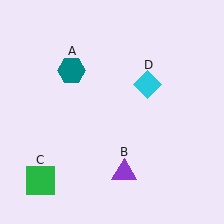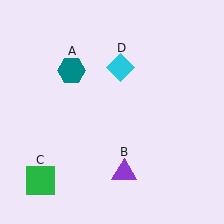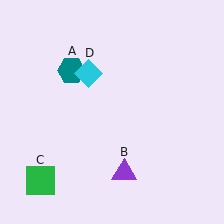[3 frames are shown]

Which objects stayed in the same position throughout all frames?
Teal hexagon (object A) and purple triangle (object B) and green square (object C) remained stationary.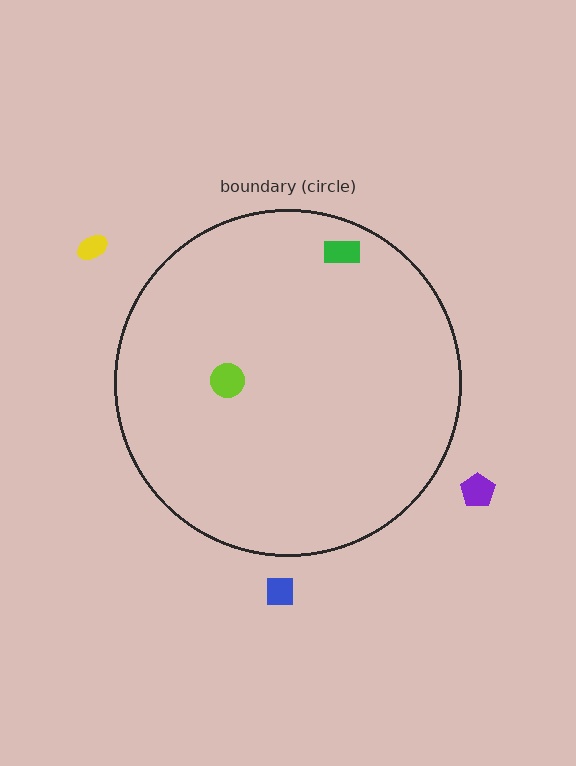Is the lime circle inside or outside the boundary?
Inside.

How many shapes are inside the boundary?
2 inside, 3 outside.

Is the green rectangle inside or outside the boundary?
Inside.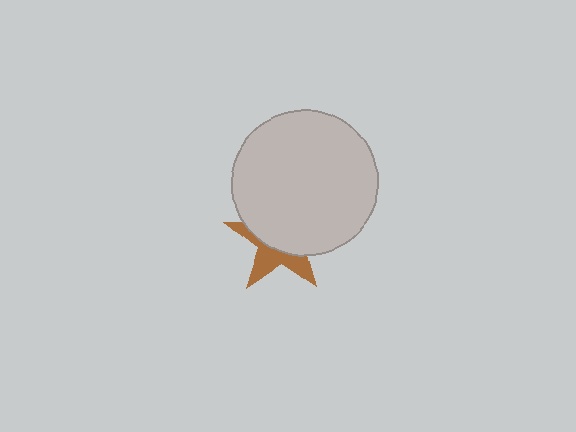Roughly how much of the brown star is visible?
A small part of it is visible (roughly 39%).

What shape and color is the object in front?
The object in front is a light gray circle.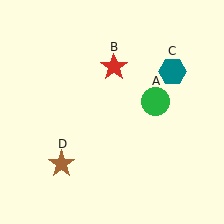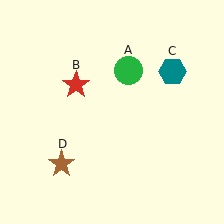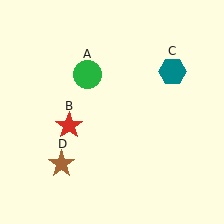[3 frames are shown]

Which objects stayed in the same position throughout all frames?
Teal hexagon (object C) and brown star (object D) remained stationary.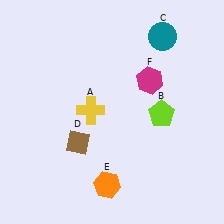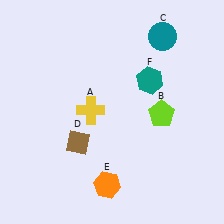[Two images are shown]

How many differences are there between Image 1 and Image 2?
There is 1 difference between the two images.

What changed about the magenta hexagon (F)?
In Image 1, F is magenta. In Image 2, it changed to teal.